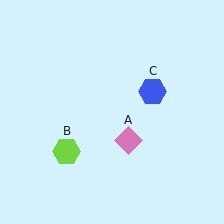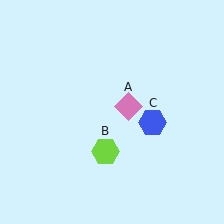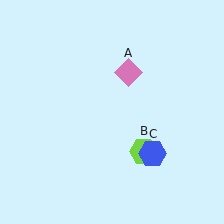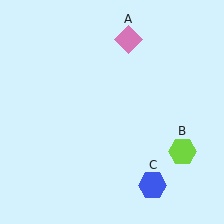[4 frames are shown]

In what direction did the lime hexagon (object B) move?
The lime hexagon (object B) moved right.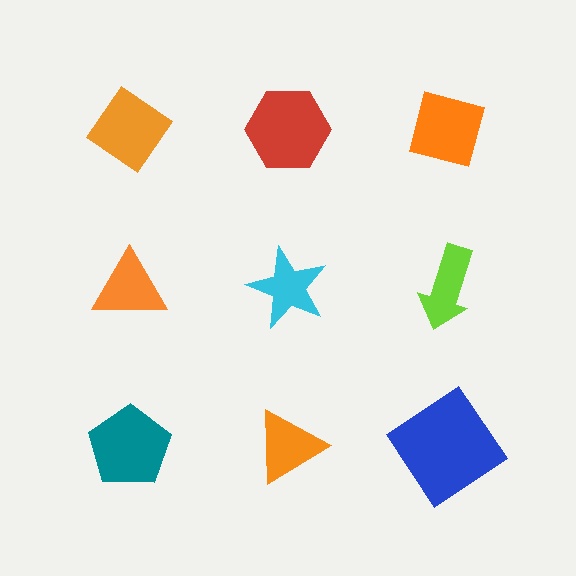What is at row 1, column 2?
A red hexagon.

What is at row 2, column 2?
A cyan star.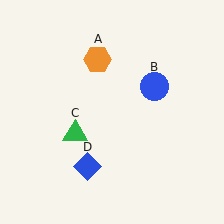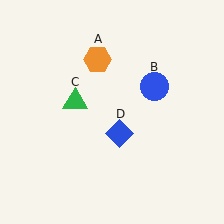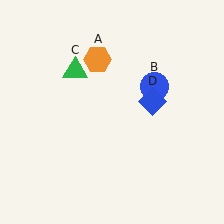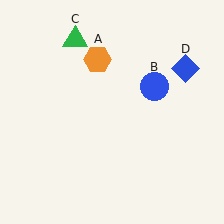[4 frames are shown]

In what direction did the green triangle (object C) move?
The green triangle (object C) moved up.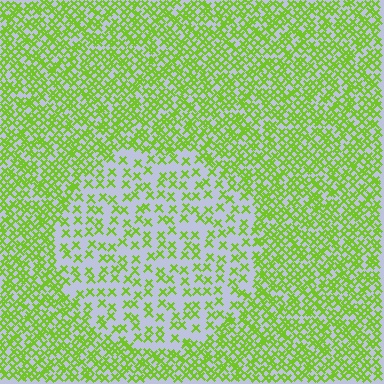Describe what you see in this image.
The image contains small lime elements arranged at two different densities. A circle-shaped region is visible where the elements are less densely packed than the surrounding area.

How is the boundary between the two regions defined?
The boundary is defined by a change in element density (approximately 2.3x ratio). All elements are the same color, size, and shape.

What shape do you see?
I see a circle.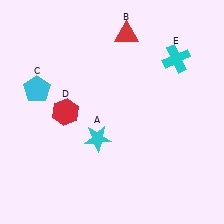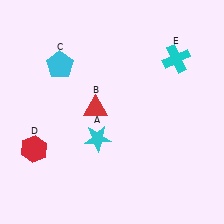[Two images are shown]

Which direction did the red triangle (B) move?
The red triangle (B) moved down.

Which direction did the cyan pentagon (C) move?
The cyan pentagon (C) moved up.